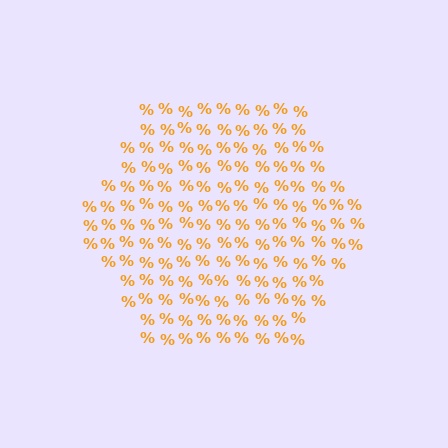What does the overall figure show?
The overall figure shows a hexagon.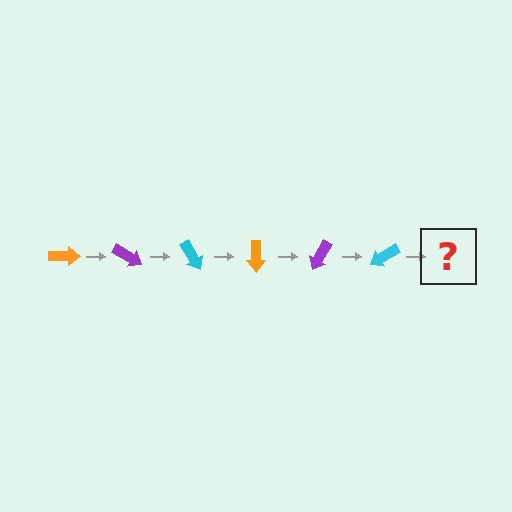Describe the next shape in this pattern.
It should be an orange arrow, rotated 180 degrees from the start.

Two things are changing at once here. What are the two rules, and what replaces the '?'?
The two rules are that it rotates 30 degrees each step and the color cycles through orange, purple, and cyan. The '?' should be an orange arrow, rotated 180 degrees from the start.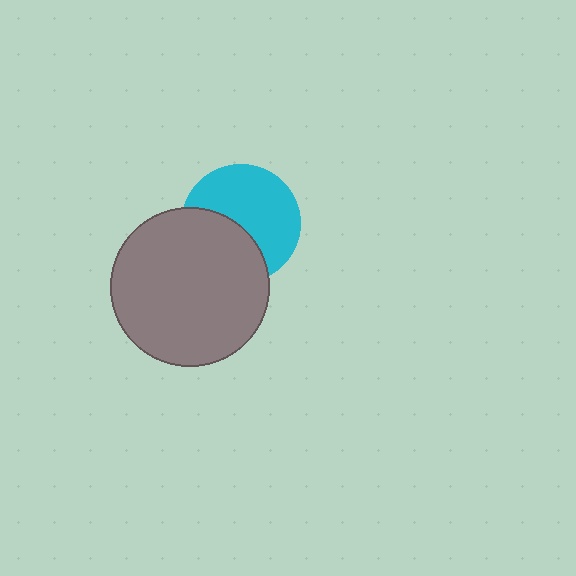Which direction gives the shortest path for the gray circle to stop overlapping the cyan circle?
Moving toward the lower-left gives the shortest separation.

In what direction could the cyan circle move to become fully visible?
The cyan circle could move toward the upper-right. That would shift it out from behind the gray circle entirely.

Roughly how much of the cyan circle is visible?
About half of it is visible (roughly 60%).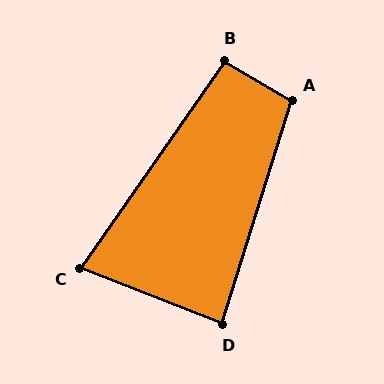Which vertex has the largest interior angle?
A, at approximately 103 degrees.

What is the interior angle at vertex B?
Approximately 94 degrees (approximately right).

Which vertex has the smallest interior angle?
C, at approximately 77 degrees.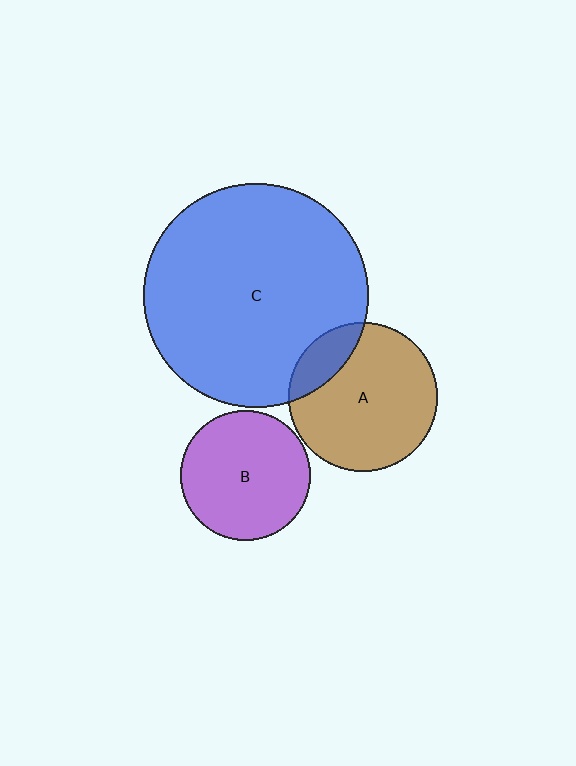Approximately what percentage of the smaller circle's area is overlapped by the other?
Approximately 15%.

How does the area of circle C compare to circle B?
Approximately 3.0 times.